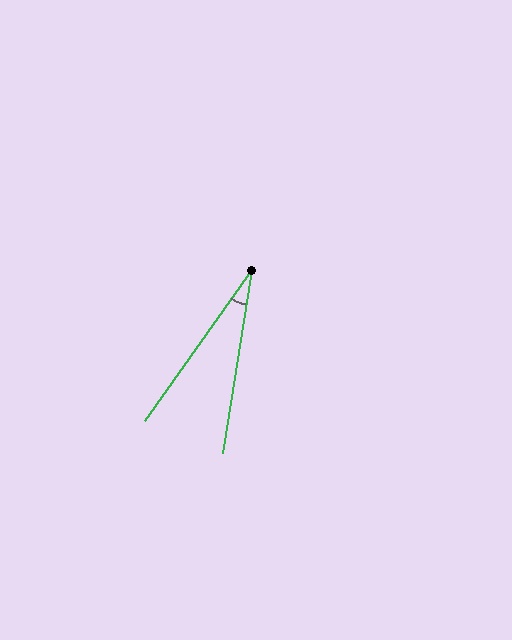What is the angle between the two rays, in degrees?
Approximately 26 degrees.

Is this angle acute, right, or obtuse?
It is acute.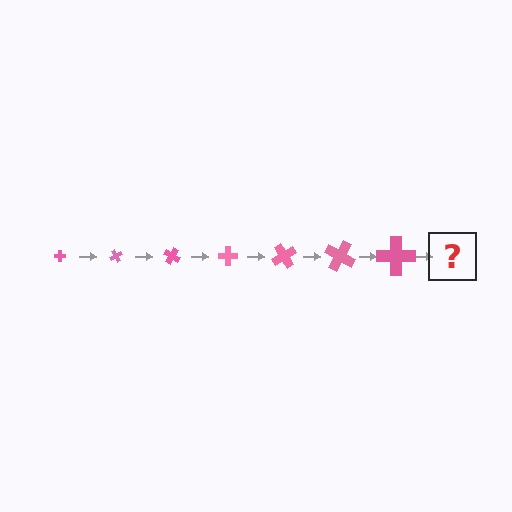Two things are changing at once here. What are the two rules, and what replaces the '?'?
The two rules are that the cross grows larger each step and it rotates 60 degrees each step. The '?' should be a cross, larger than the previous one and rotated 420 degrees from the start.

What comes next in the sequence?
The next element should be a cross, larger than the previous one and rotated 420 degrees from the start.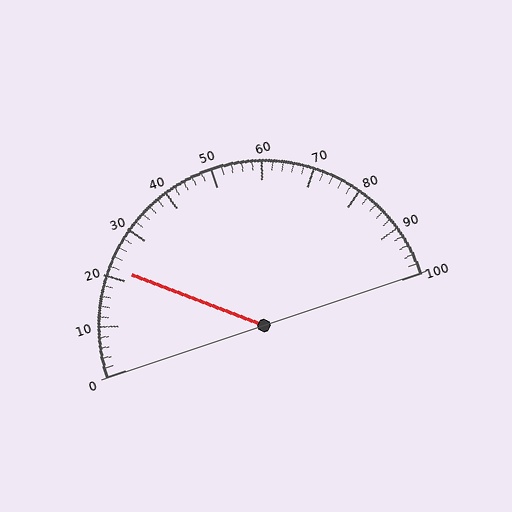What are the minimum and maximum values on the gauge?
The gauge ranges from 0 to 100.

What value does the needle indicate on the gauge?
The needle indicates approximately 22.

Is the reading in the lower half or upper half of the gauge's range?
The reading is in the lower half of the range (0 to 100).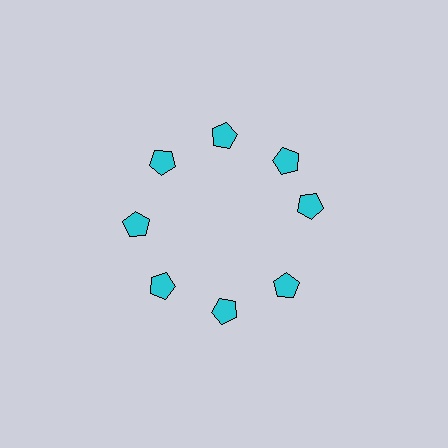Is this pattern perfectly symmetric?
No. The 8 cyan pentagons are arranged in a ring, but one element near the 3 o'clock position is rotated out of alignment along the ring, breaking the 8-fold rotational symmetry.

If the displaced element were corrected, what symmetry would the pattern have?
It would have 8-fold rotational symmetry — the pattern would map onto itself every 45 degrees.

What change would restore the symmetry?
The symmetry would be restored by rotating it back into even spacing with its neighbors so that all 8 pentagons sit at equal angles and equal distance from the center.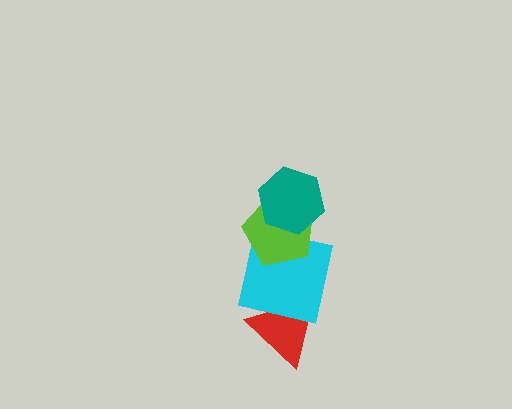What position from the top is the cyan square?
The cyan square is 3rd from the top.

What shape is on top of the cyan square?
The lime pentagon is on top of the cyan square.